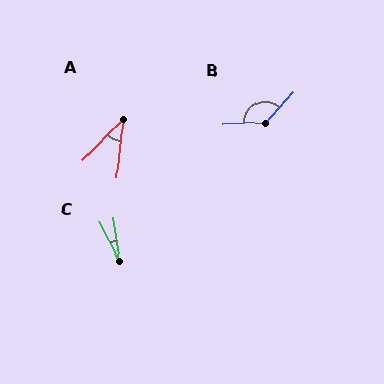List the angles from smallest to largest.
C (19°), A (38°), B (136°).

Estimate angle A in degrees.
Approximately 38 degrees.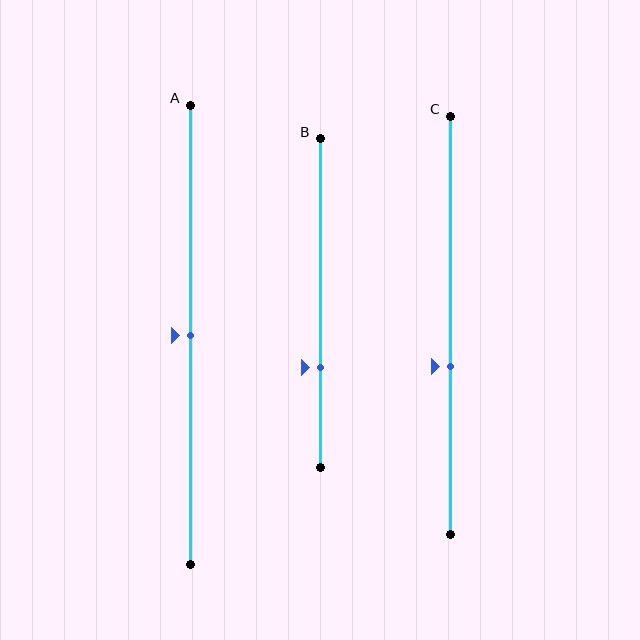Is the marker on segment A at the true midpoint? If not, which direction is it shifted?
Yes, the marker on segment A is at the true midpoint.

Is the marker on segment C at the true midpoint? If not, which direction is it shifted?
No, the marker on segment C is shifted downward by about 10% of the segment length.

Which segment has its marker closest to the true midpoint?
Segment A has its marker closest to the true midpoint.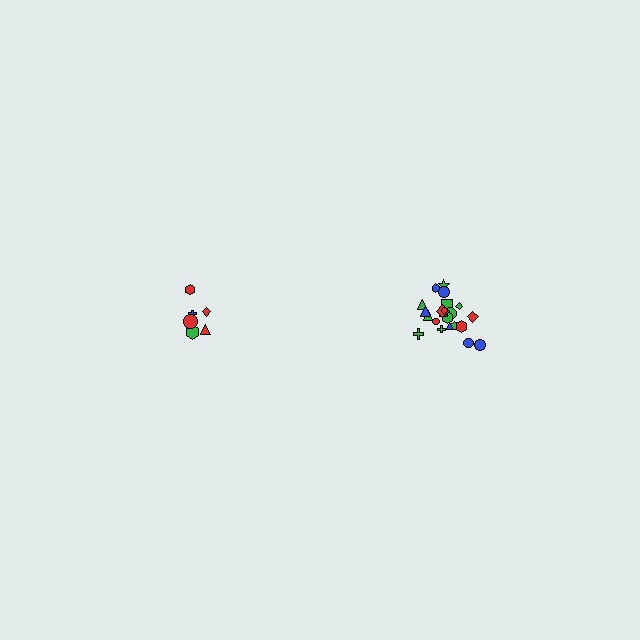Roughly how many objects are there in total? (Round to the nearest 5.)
Roughly 30 objects in total.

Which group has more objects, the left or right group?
The right group.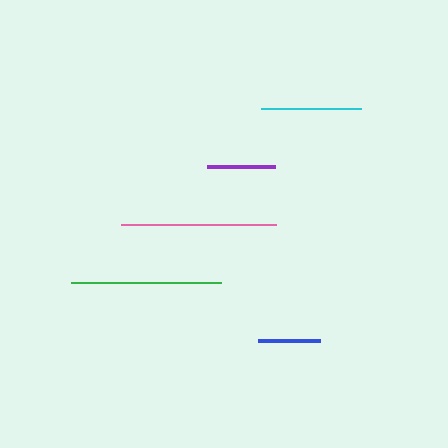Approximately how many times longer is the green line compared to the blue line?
The green line is approximately 2.4 times the length of the blue line.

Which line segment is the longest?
The pink line is the longest at approximately 155 pixels.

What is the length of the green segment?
The green segment is approximately 150 pixels long.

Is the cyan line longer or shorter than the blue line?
The cyan line is longer than the blue line.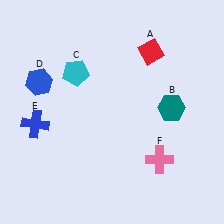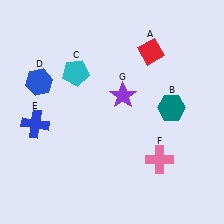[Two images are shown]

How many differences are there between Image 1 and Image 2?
There is 1 difference between the two images.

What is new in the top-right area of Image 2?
A purple star (G) was added in the top-right area of Image 2.